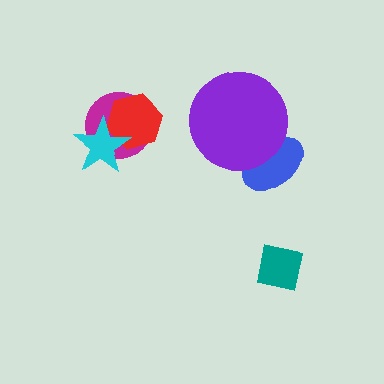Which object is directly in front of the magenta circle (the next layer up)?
The red hexagon is directly in front of the magenta circle.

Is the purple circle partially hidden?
No, no other shape covers it.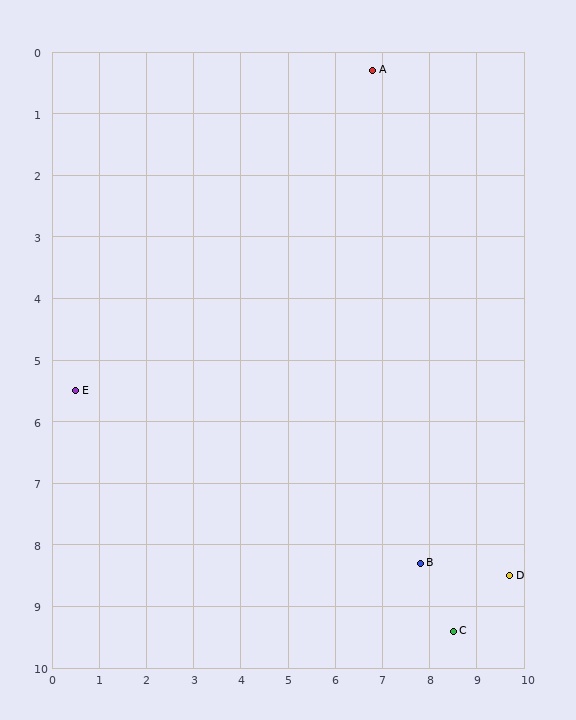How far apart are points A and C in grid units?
Points A and C are about 9.3 grid units apart.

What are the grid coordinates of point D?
Point D is at approximately (9.7, 8.5).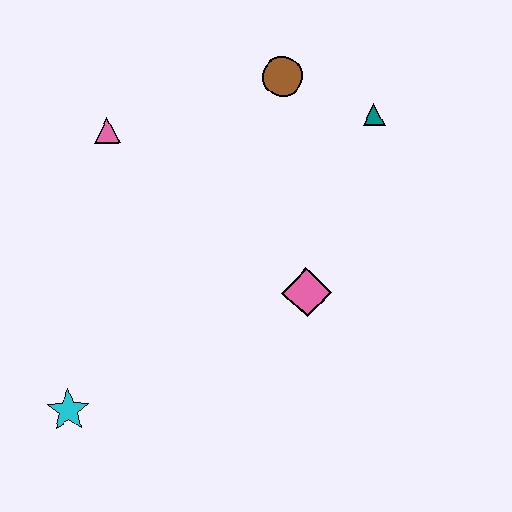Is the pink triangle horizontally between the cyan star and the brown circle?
Yes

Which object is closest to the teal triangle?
The brown circle is closest to the teal triangle.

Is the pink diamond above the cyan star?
Yes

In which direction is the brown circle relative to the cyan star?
The brown circle is above the cyan star.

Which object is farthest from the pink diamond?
The cyan star is farthest from the pink diamond.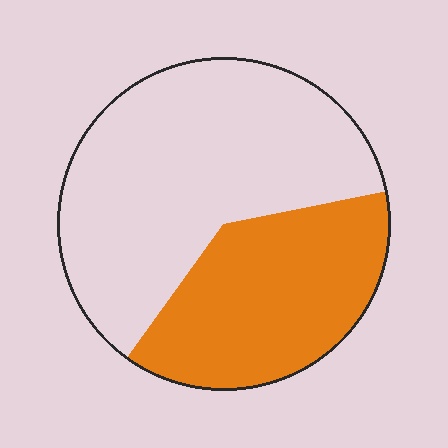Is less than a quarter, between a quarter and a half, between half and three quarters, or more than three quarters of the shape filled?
Between a quarter and a half.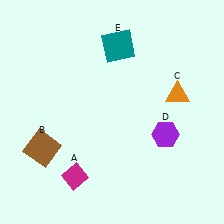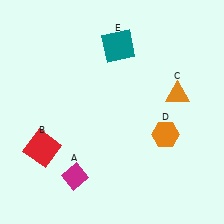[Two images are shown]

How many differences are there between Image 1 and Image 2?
There are 2 differences between the two images.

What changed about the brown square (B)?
In Image 1, B is brown. In Image 2, it changed to red.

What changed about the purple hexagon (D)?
In Image 1, D is purple. In Image 2, it changed to orange.